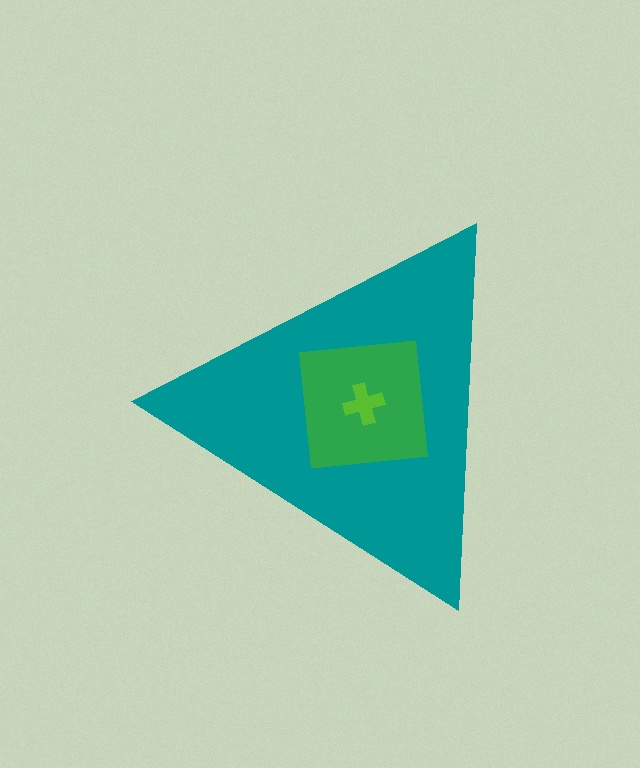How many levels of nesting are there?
3.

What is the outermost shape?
The teal triangle.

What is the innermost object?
The lime cross.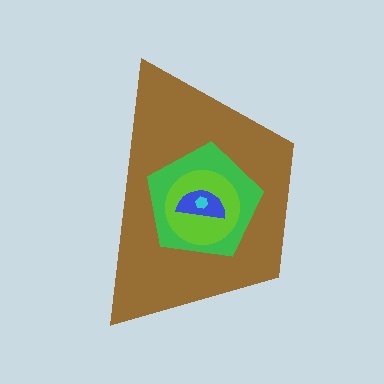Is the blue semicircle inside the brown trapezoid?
Yes.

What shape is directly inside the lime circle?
The blue semicircle.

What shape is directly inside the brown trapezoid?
The green pentagon.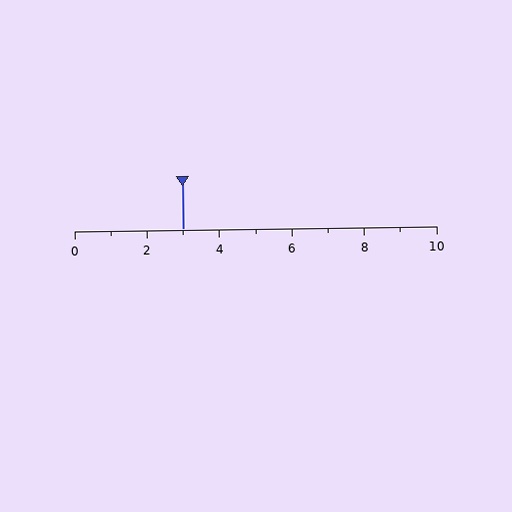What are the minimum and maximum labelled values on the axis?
The axis runs from 0 to 10.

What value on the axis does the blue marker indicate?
The marker indicates approximately 3.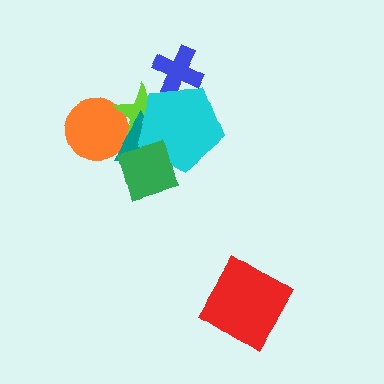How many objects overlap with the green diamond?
3 objects overlap with the green diamond.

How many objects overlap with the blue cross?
1 object overlaps with the blue cross.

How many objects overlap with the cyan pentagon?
4 objects overlap with the cyan pentagon.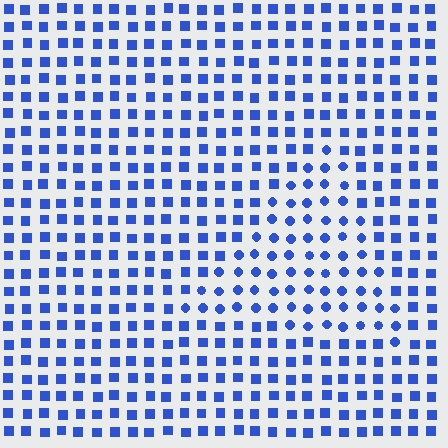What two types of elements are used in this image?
The image uses circles inside the triangle region and squares outside it.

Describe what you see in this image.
The image is filled with small blue elements arranged in a uniform grid. A triangle-shaped region contains circles, while the surrounding area contains squares. The boundary is defined purely by the change in element shape.